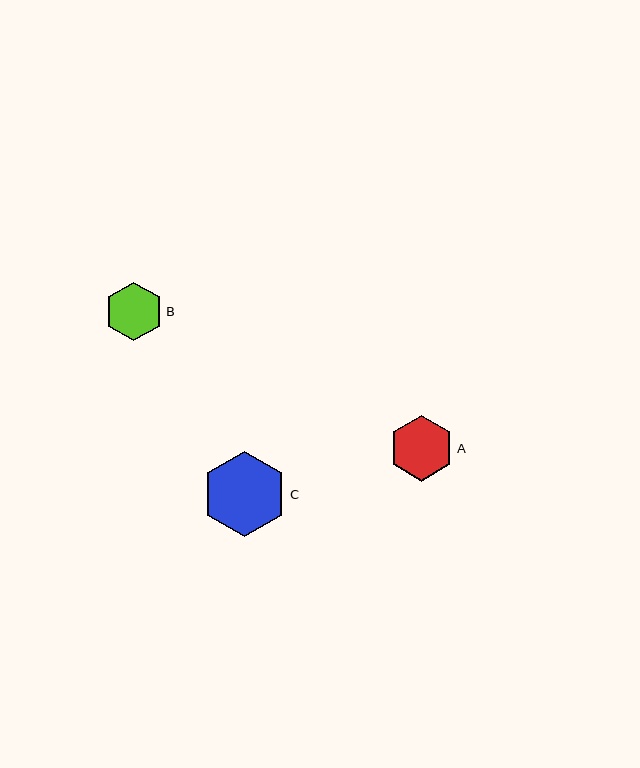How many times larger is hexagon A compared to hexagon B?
Hexagon A is approximately 1.1 times the size of hexagon B.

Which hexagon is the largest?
Hexagon C is the largest with a size of approximately 85 pixels.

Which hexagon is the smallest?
Hexagon B is the smallest with a size of approximately 58 pixels.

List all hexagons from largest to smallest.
From largest to smallest: C, A, B.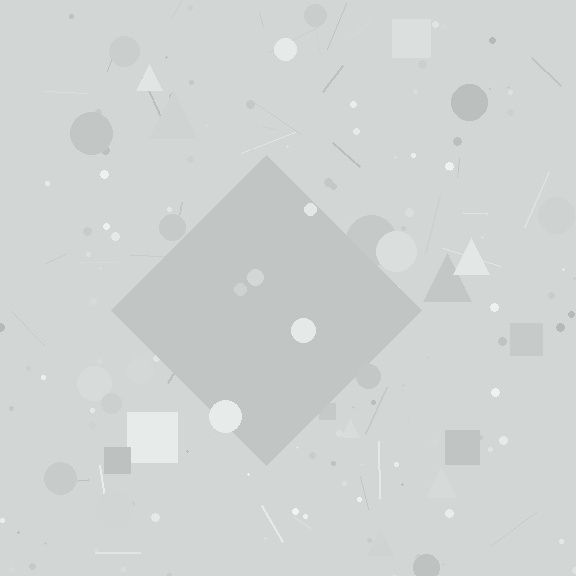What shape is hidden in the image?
A diamond is hidden in the image.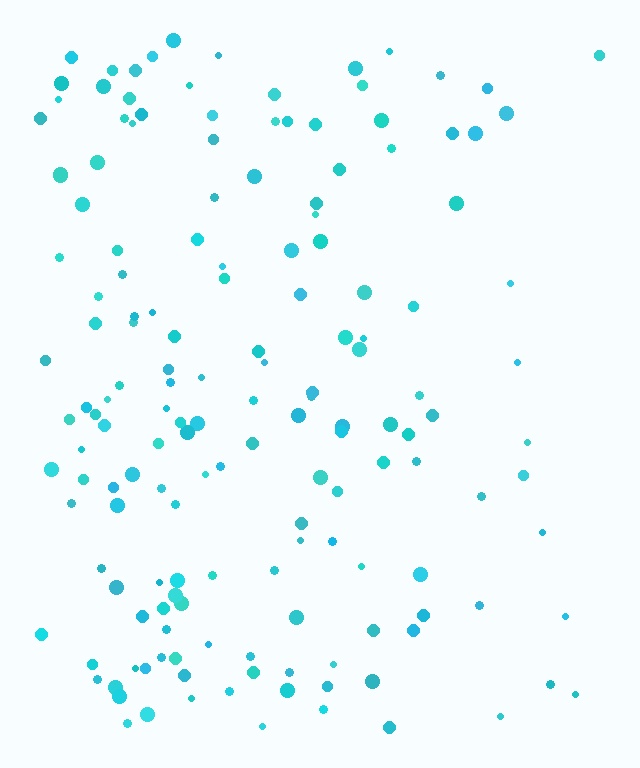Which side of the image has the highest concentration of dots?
The left.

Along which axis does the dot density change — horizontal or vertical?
Horizontal.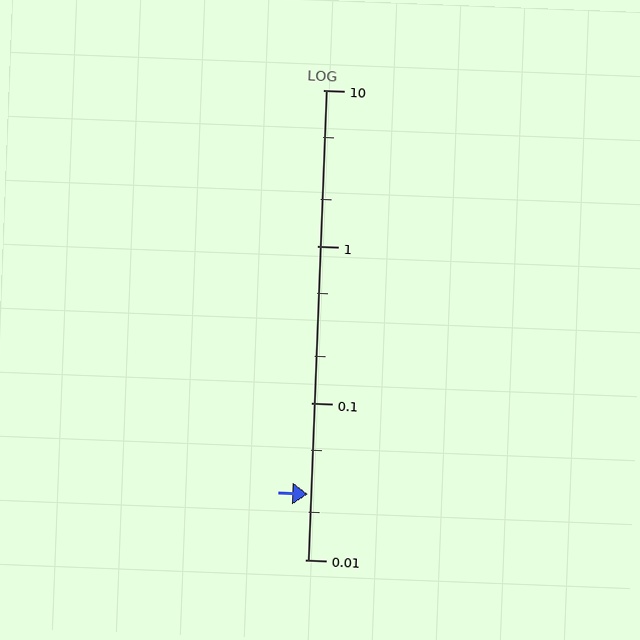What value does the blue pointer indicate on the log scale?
The pointer indicates approximately 0.026.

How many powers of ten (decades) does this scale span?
The scale spans 3 decades, from 0.01 to 10.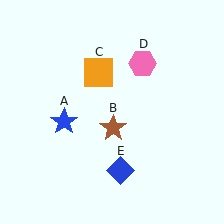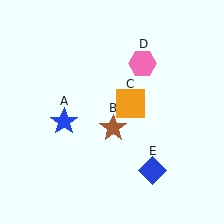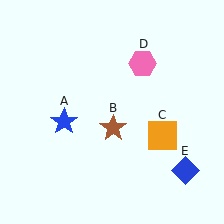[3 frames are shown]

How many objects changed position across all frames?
2 objects changed position: orange square (object C), blue diamond (object E).